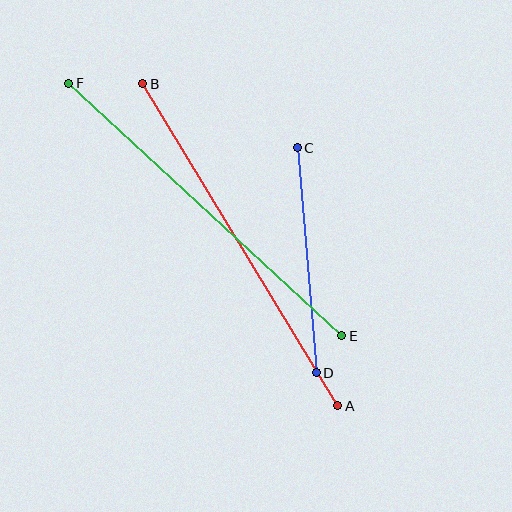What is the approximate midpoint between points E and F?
The midpoint is at approximately (205, 209) pixels.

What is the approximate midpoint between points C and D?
The midpoint is at approximately (307, 260) pixels.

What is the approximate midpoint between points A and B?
The midpoint is at approximately (240, 245) pixels.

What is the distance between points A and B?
The distance is approximately 377 pixels.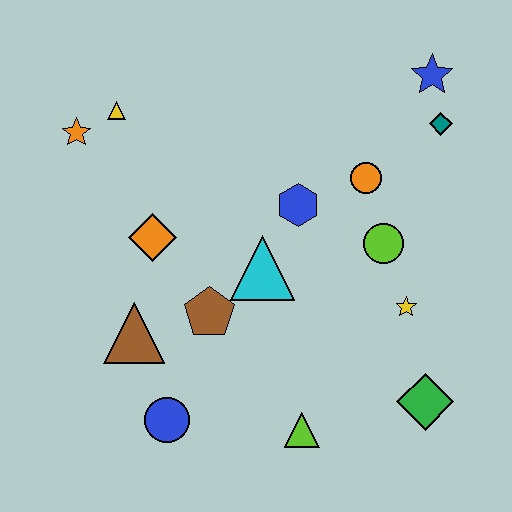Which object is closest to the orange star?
The yellow triangle is closest to the orange star.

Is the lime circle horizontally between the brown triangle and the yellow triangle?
No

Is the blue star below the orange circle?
No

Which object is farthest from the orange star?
The green diamond is farthest from the orange star.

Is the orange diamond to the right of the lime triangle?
No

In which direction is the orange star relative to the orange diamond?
The orange star is above the orange diamond.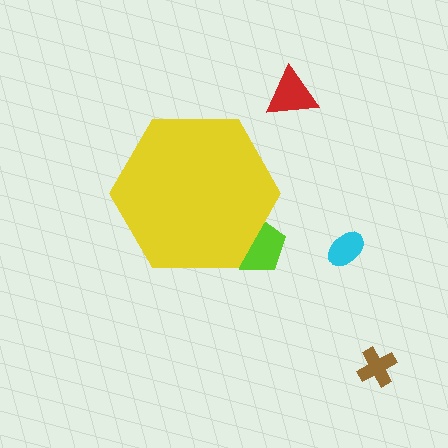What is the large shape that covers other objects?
A yellow hexagon.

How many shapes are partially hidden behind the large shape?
1 shape is partially hidden.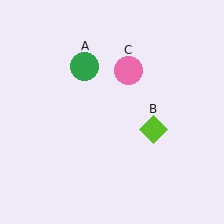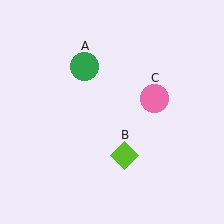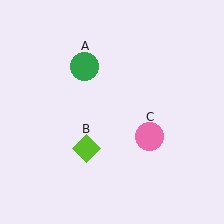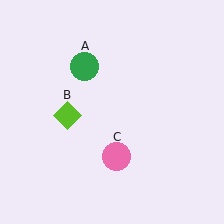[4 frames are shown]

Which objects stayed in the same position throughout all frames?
Green circle (object A) remained stationary.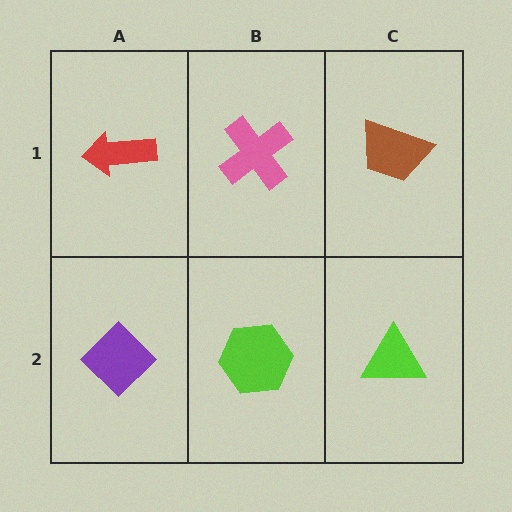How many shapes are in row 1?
3 shapes.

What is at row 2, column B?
A lime hexagon.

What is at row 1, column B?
A pink cross.